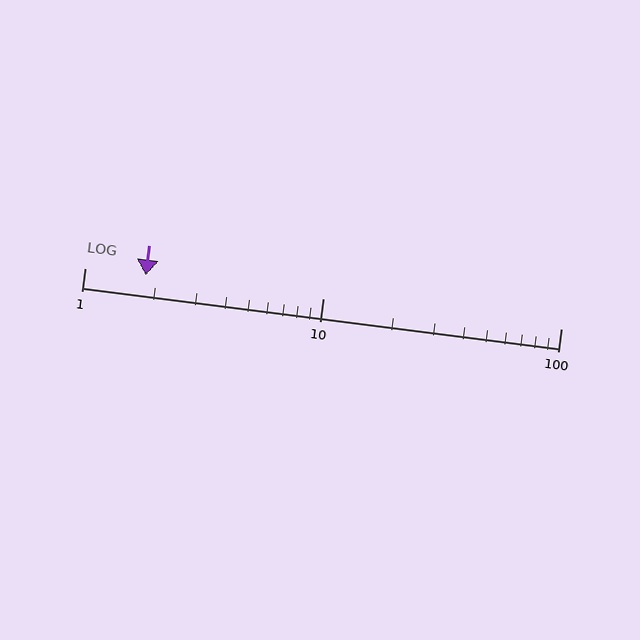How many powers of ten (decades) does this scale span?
The scale spans 2 decades, from 1 to 100.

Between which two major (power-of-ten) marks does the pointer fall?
The pointer is between 1 and 10.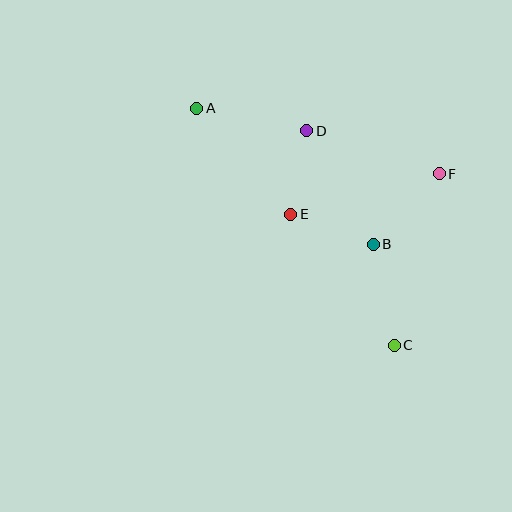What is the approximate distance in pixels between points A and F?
The distance between A and F is approximately 251 pixels.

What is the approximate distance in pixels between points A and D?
The distance between A and D is approximately 112 pixels.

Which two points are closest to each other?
Points D and E are closest to each other.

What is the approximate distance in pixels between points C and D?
The distance between C and D is approximately 232 pixels.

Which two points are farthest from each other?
Points A and C are farthest from each other.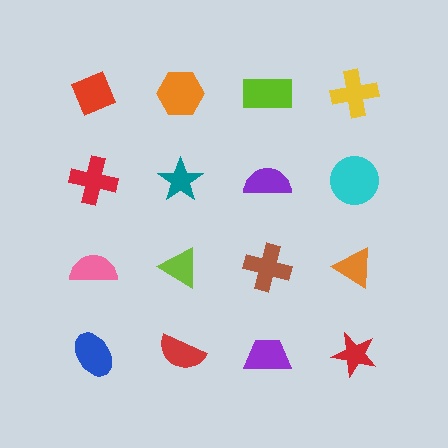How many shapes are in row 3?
4 shapes.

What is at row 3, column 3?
A brown cross.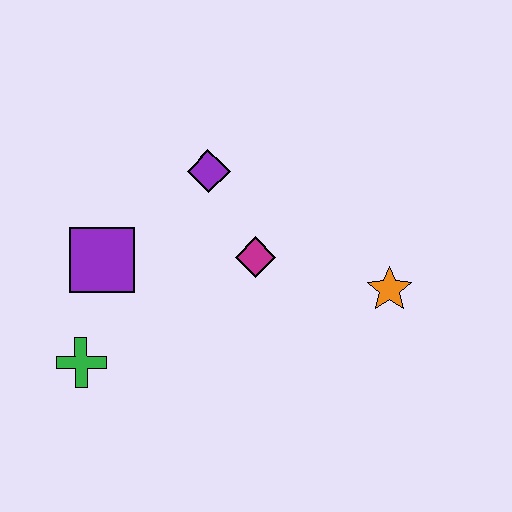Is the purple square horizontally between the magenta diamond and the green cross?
Yes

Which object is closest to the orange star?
The magenta diamond is closest to the orange star.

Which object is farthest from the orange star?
The green cross is farthest from the orange star.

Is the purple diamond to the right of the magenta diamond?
No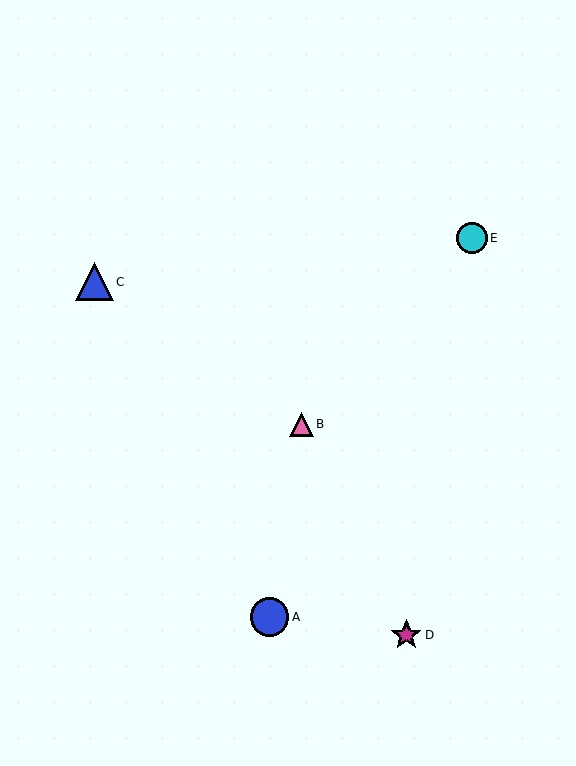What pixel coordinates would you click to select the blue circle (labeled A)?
Click at (270, 617) to select the blue circle A.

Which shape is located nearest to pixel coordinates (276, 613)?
The blue circle (labeled A) at (270, 617) is nearest to that location.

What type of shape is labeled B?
Shape B is a pink triangle.